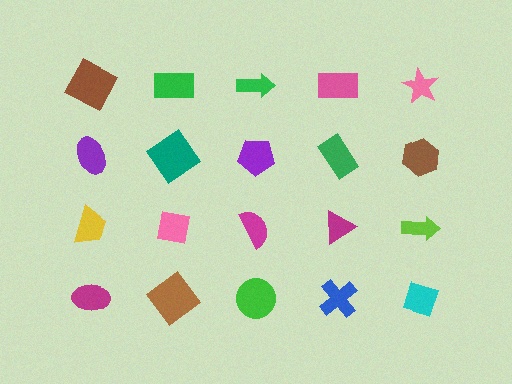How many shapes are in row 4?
5 shapes.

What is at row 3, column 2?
A pink square.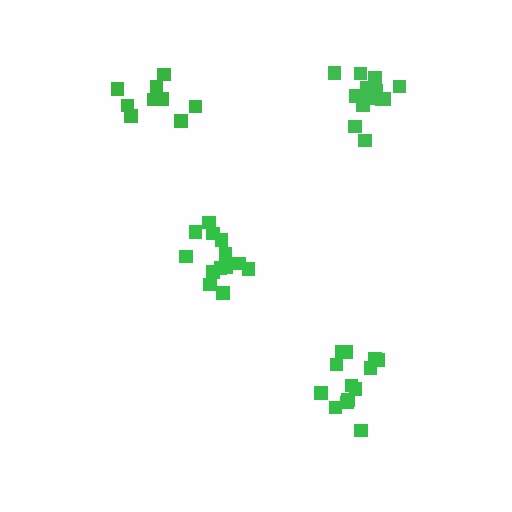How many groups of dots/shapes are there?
There are 4 groups.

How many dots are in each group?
Group 1: 13 dots, Group 2: 13 dots, Group 3: 9 dots, Group 4: 14 dots (49 total).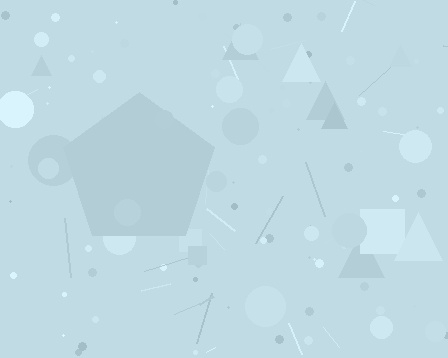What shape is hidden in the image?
A pentagon is hidden in the image.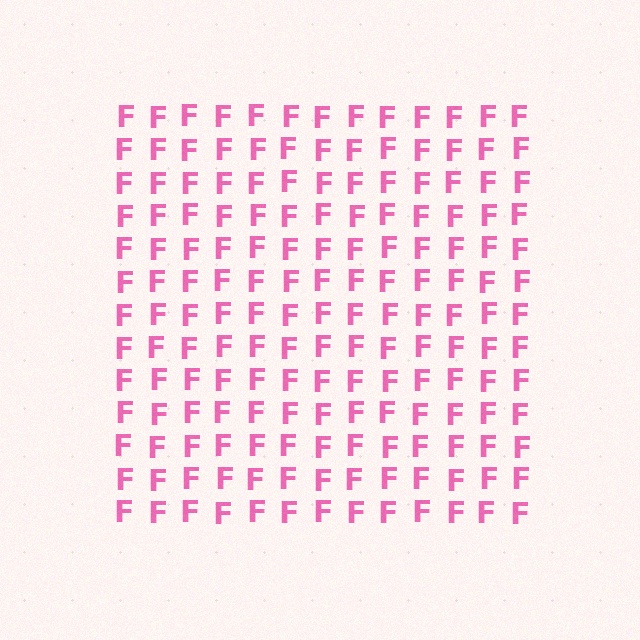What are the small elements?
The small elements are letter F's.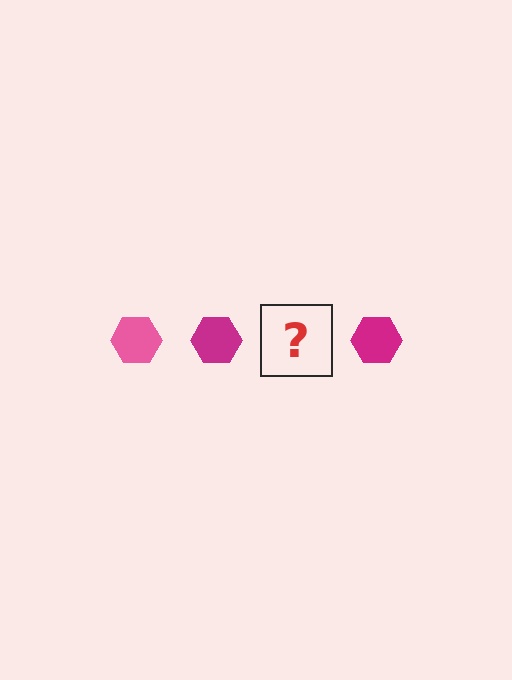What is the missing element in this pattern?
The missing element is a pink hexagon.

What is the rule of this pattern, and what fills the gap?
The rule is that the pattern cycles through pink, magenta hexagons. The gap should be filled with a pink hexagon.